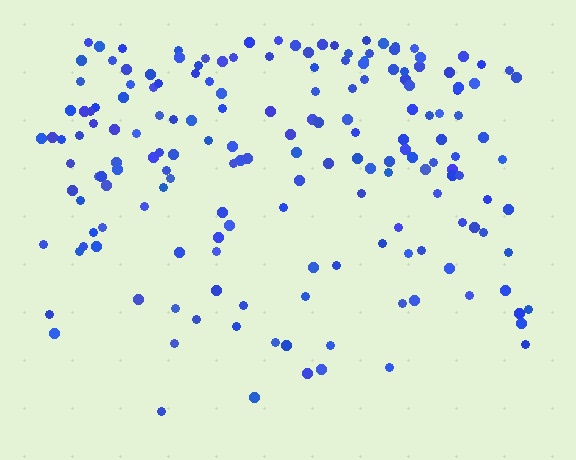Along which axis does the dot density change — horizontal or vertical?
Vertical.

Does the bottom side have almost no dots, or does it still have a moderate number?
Still a moderate number, just noticeably fewer than the top.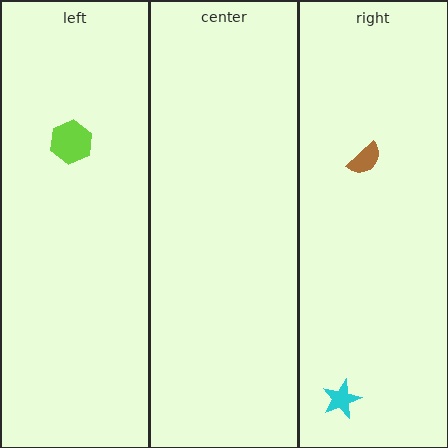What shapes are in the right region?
The cyan star, the brown semicircle.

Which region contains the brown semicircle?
The right region.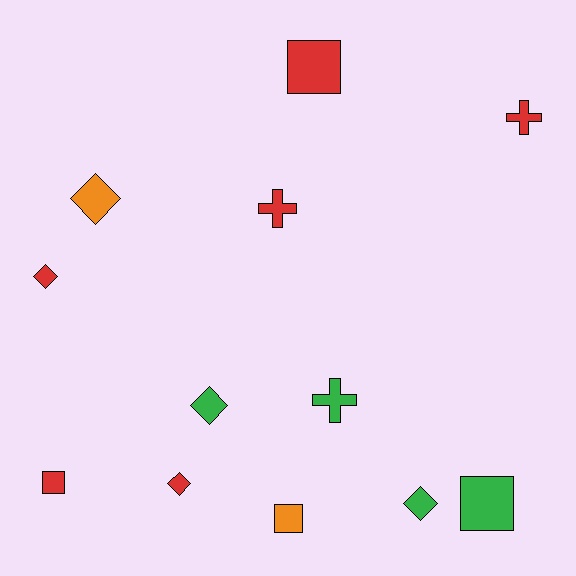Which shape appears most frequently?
Diamond, with 5 objects.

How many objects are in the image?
There are 12 objects.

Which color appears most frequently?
Red, with 6 objects.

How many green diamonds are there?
There are 2 green diamonds.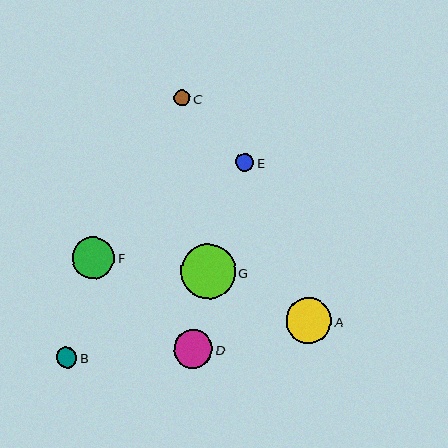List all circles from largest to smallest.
From largest to smallest: G, A, F, D, B, E, C.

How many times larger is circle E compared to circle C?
Circle E is approximately 1.1 times the size of circle C.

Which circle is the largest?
Circle G is the largest with a size of approximately 55 pixels.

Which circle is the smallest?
Circle C is the smallest with a size of approximately 16 pixels.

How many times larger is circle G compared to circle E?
Circle G is approximately 3.0 times the size of circle E.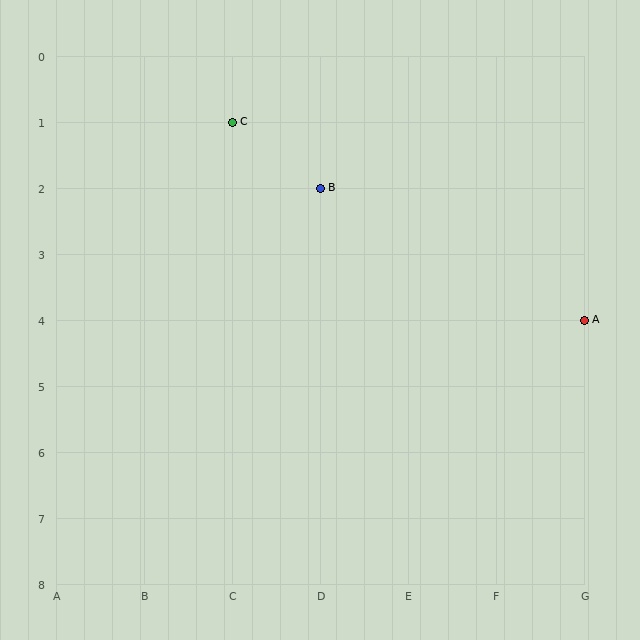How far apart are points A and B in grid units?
Points A and B are 3 columns and 2 rows apart (about 3.6 grid units diagonally).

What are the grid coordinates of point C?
Point C is at grid coordinates (C, 1).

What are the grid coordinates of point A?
Point A is at grid coordinates (G, 4).